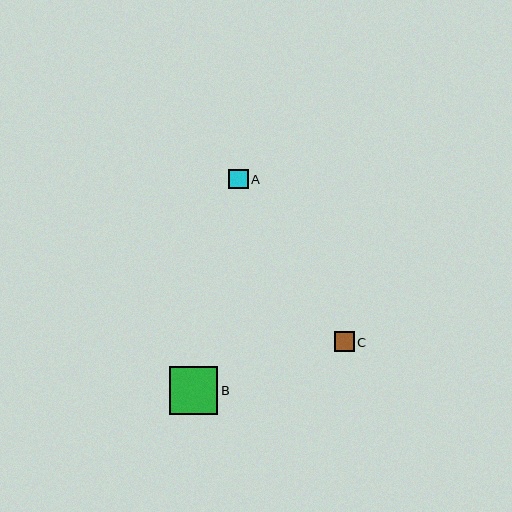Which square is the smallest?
Square A is the smallest with a size of approximately 19 pixels.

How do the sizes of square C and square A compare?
Square C and square A are approximately the same size.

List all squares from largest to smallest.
From largest to smallest: B, C, A.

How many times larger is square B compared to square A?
Square B is approximately 2.5 times the size of square A.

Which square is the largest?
Square B is the largest with a size of approximately 49 pixels.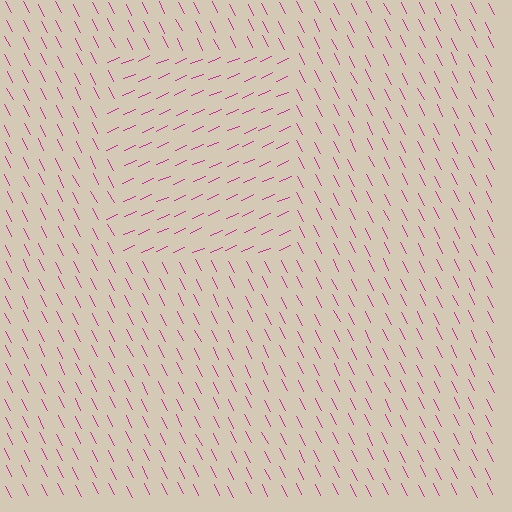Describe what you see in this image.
The image is filled with small magenta line segments. A rectangle region in the image has lines oriented differently from the surrounding lines, creating a visible texture boundary.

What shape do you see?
I see a rectangle.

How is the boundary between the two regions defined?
The boundary is defined purely by a change in line orientation (approximately 86 degrees difference). All lines are the same color and thickness.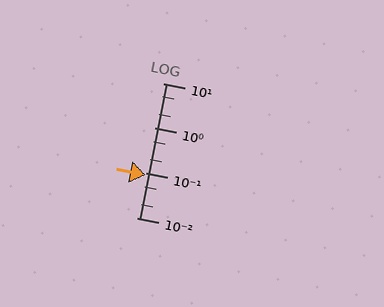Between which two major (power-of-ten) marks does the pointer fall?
The pointer is between 0.01 and 0.1.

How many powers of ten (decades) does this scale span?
The scale spans 3 decades, from 0.01 to 10.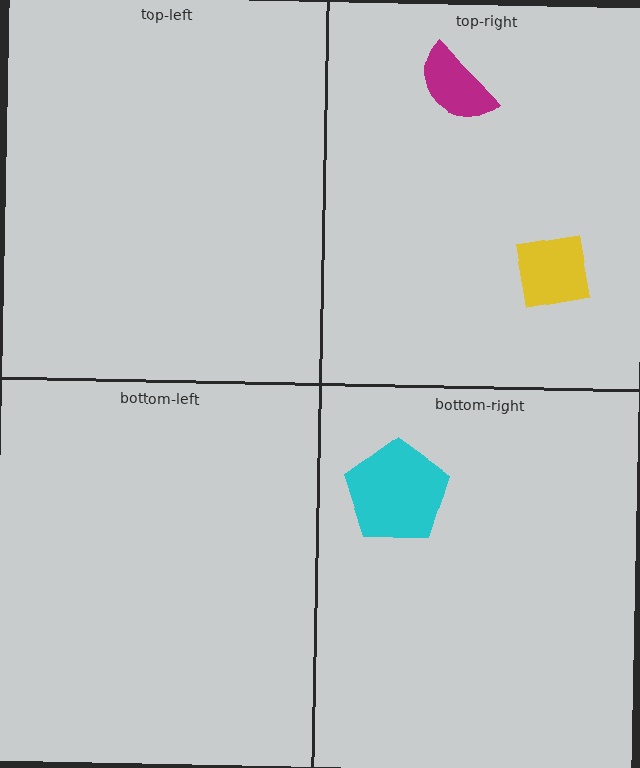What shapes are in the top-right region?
The magenta semicircle, the yellow square.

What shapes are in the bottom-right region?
The cyan pentagon.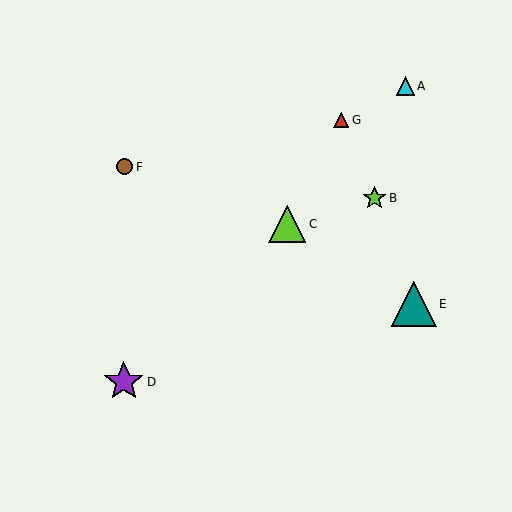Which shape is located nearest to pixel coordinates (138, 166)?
The brown circle (labeled F) at (125, 167) is nearest to that location.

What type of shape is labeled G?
Shape G is a red triangle.